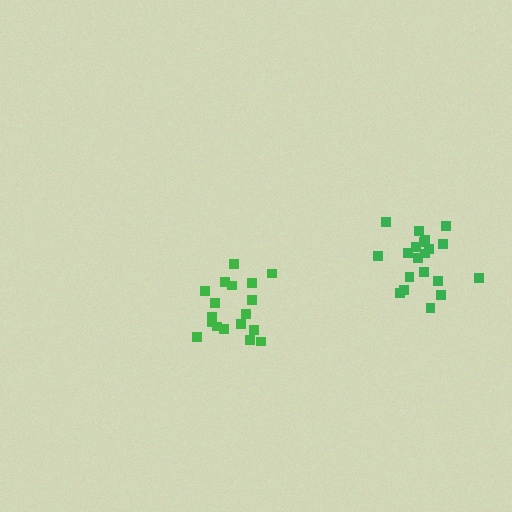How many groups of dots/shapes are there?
There are 2 groups.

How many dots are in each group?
Group 1: 20 dots, Group 2: 18 dots (38 total).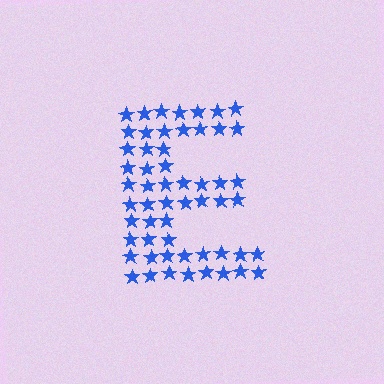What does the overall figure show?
The overall figure shows the letter E.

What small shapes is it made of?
It is made of small stars.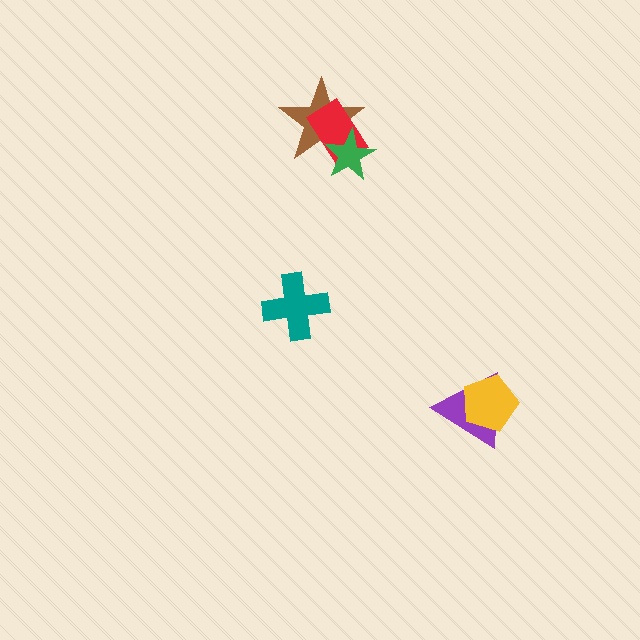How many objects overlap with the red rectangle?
2 objects overlap with the red rectangle.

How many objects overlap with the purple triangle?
1 object overlaps with the purple triangle.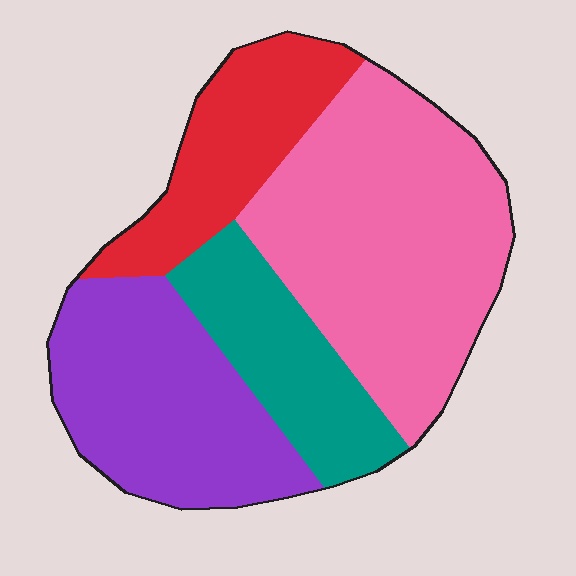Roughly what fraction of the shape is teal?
Teal covers around 15% of the shape.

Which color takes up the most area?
Pink, at roughly 40%.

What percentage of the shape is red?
Red takes up less than a quarter of the shape.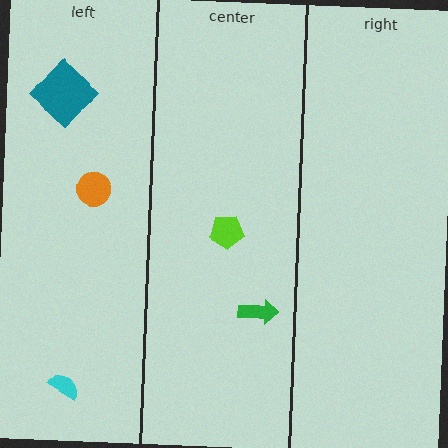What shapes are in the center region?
The lime pentagon, the green arrow.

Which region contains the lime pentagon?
The center region.